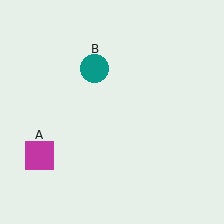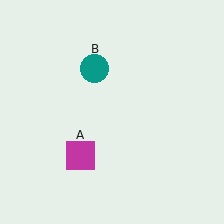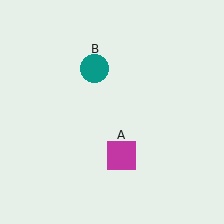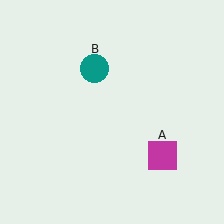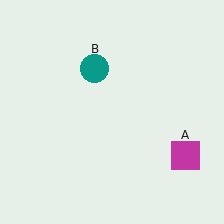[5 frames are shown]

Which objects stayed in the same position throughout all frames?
Teal circle (object B) remained stationary.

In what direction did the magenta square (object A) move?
The magenta square (object A) moved right.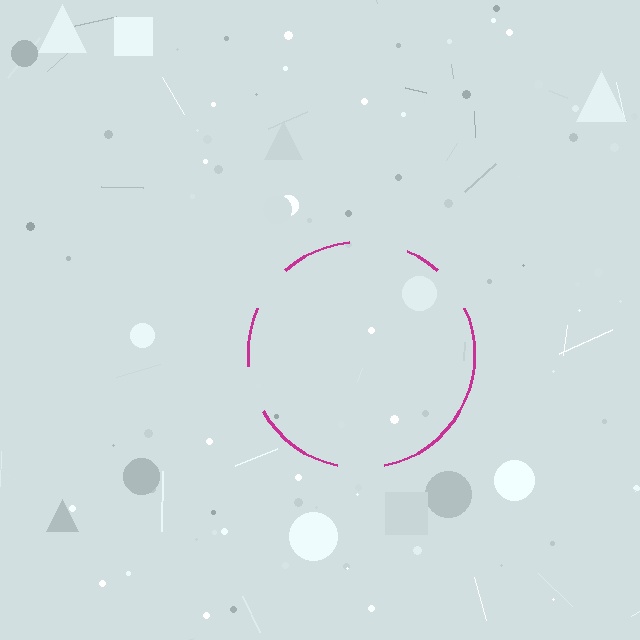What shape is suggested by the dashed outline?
The dashed outline suggests a circle.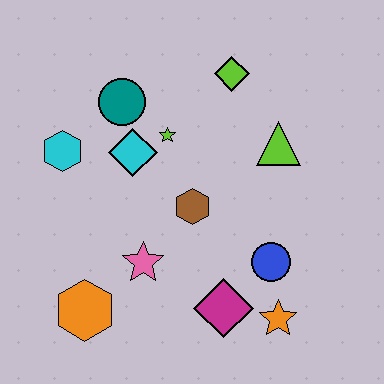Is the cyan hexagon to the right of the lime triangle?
No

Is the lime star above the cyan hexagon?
Yes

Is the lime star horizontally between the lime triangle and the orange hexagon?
Yes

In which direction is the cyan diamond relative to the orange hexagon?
The cyan diamond is above the orange hexagon.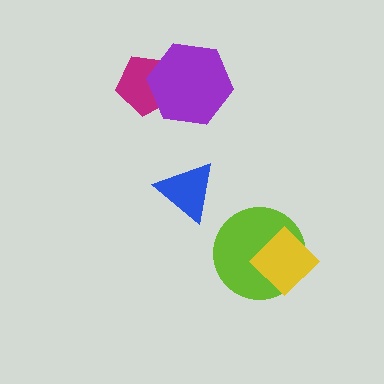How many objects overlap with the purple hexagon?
1 object overlaps with the purple hexagon.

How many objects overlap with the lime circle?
1 object overlaps with the lime circle.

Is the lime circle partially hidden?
Yes, it is partially covered by another shape.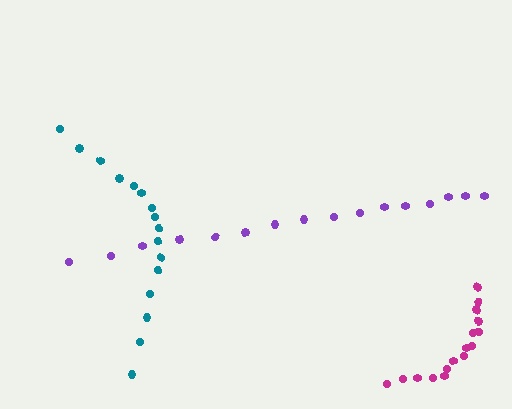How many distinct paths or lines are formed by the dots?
There are 3 distinct paths.